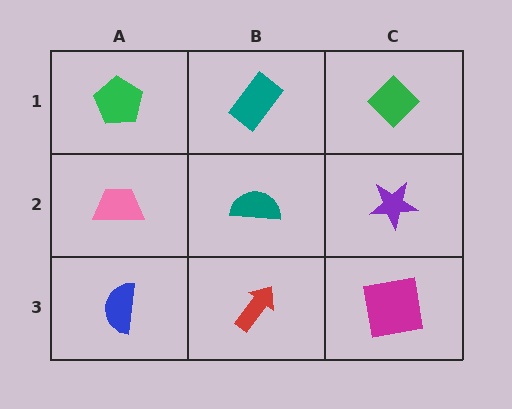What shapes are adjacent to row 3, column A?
A pink trapezoid (row 2, column A), a red arrow (row 3, column B).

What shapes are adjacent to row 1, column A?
A pink trapezoid (row 2, column A), a teal rectangle (row 1, column B).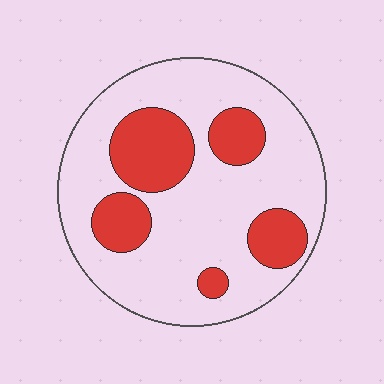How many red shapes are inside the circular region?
5.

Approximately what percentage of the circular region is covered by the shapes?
Approximately 25%.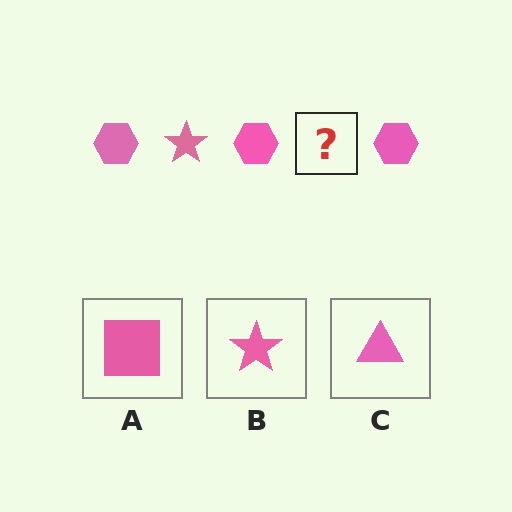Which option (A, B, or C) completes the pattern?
B.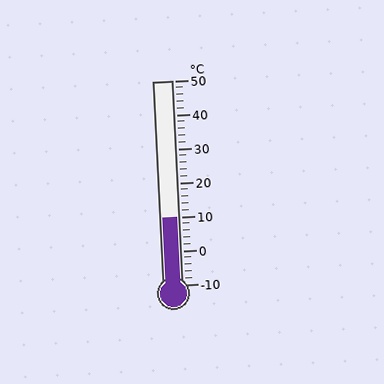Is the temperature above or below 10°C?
The temperature is at 10°C.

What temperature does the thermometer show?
The thermometer shows approximately 10°C.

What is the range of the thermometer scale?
The thermometer scale ranges from -10°C to 50°C.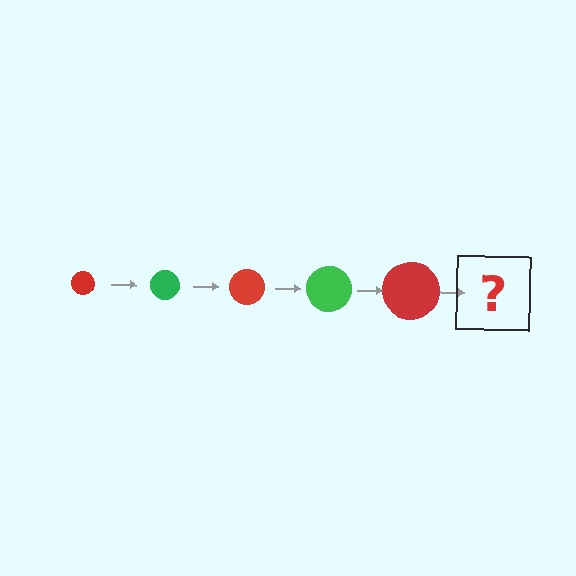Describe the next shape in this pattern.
It should be a green circle, larger than the previous one.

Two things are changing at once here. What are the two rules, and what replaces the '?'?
The two rules are that the circle grows larger each step and the color cycles through red and green. The '?' should be a green circle, larger than the previous one.